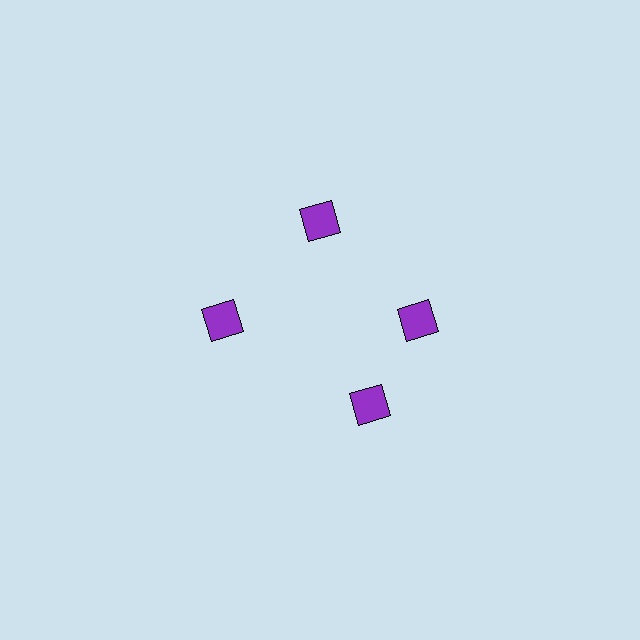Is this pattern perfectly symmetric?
No. The 4 purple squares are arranged in a ring, but one element near the 6 o'clock position is rotated out of alignment along the ring, breaking the 4-fold rotational symmetry.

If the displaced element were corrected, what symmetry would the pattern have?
It would have 4-fold rotational symmetry — the pattern would map onto itself every 90 degrees.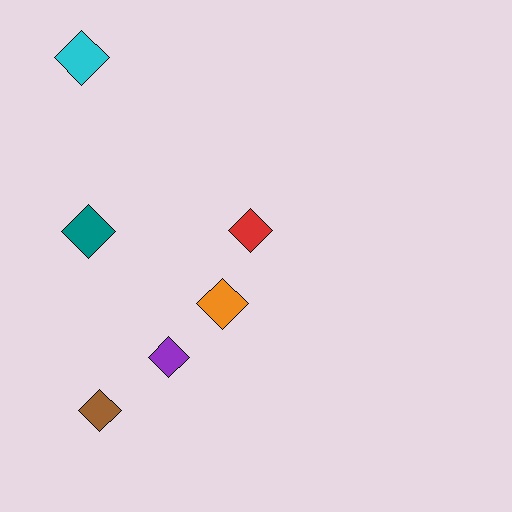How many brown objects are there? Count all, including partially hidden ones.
There is 1 brown object.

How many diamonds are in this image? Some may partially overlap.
There are 6 diamonds.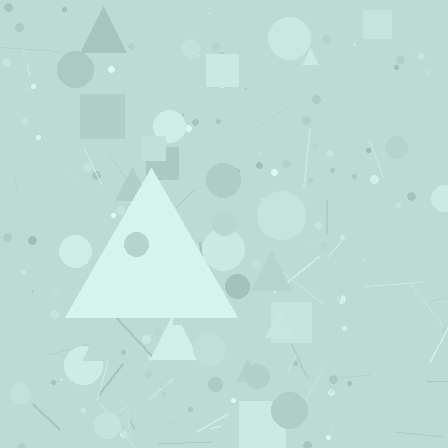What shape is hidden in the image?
A triangle is hidden in the image.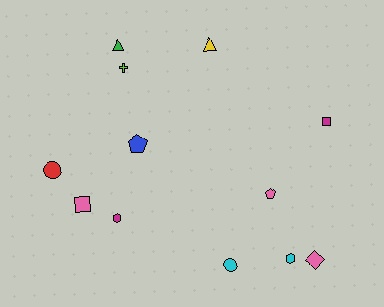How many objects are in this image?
There are 12 objects.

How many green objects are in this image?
There is 1 green object.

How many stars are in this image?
There are no stars.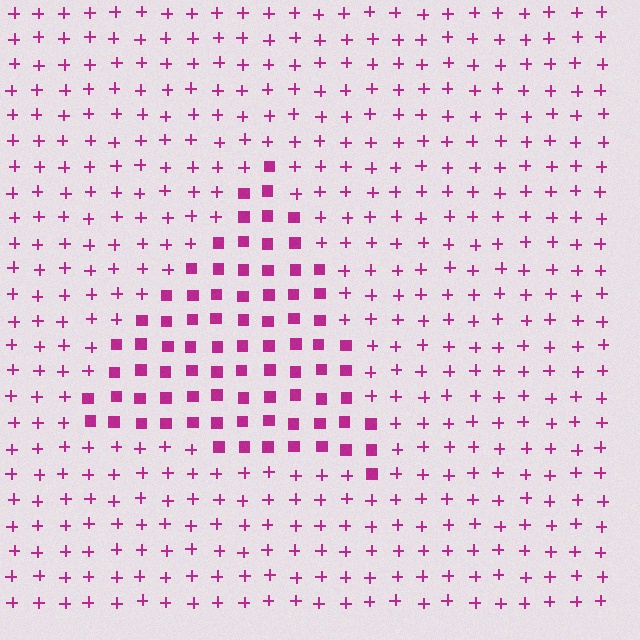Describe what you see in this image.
The image is filled with small magenta elements arranged in a uniform grid. A triangle-shaped region contains squares, while the surrounding area contains plus signs. The boundary is defined purely by the change in element shape.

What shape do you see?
I see a triangle.